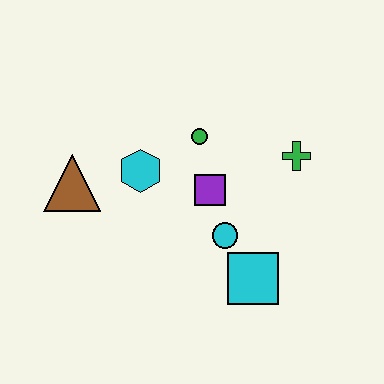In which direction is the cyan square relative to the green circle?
The cyan square is below the green circle.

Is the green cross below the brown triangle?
No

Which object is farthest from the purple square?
The brown triangle is farthest from the purple square.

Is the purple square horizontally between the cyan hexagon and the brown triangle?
No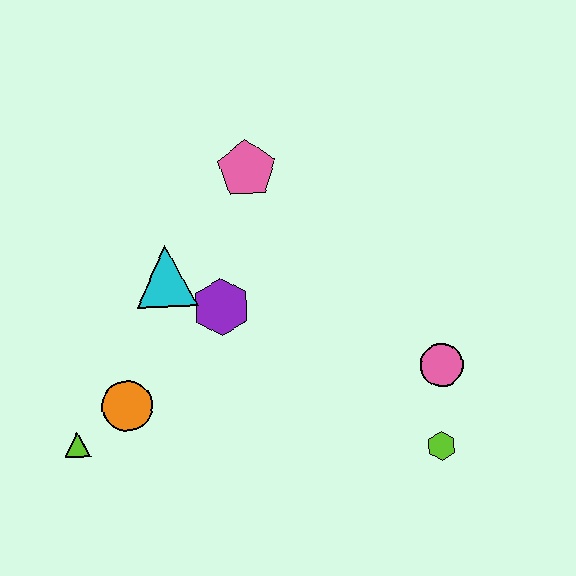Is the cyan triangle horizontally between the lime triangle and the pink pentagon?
Yes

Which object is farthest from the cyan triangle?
The lime hexagon is farthest from the cyan triangle.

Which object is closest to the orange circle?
The lime triangle is closest to the orange circle.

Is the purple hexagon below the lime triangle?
No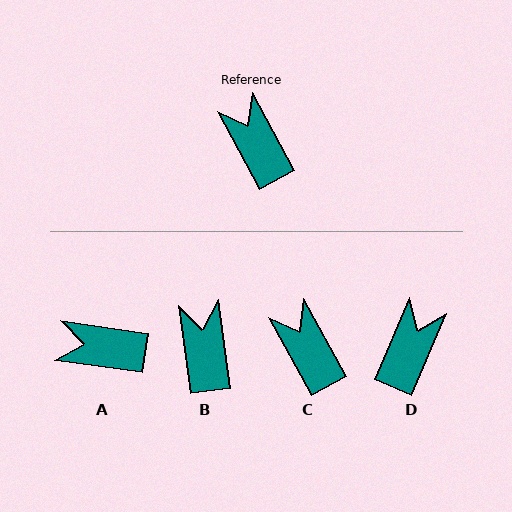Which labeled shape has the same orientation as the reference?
C.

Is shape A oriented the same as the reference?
No, it is off by about 53 degrees.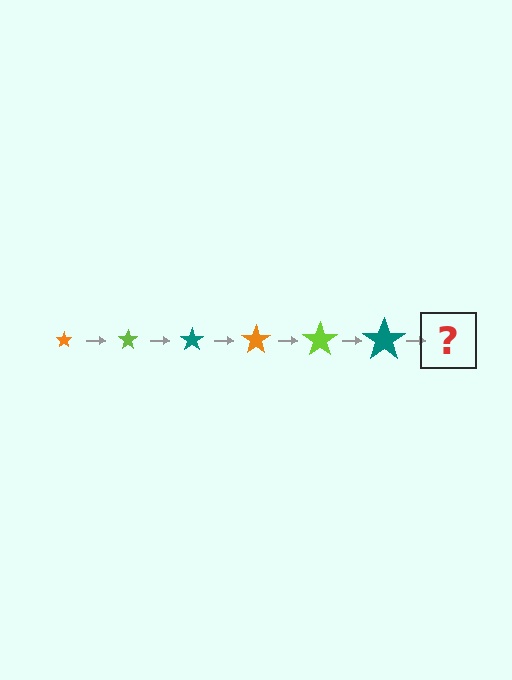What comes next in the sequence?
The next element should be an orange star, larger than the previous one.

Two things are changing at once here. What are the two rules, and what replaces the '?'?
The two rules are that the star grows larger each step and the color cycles through orange, lime, and teal. The '?' should be an orange star, larger than the previous one.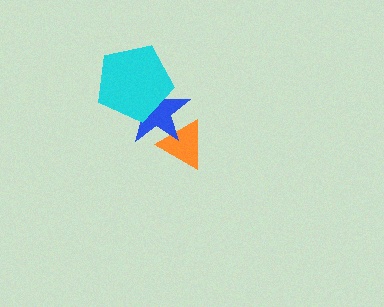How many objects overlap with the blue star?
2 objects overlap with the blue star.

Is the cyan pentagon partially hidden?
No, no other shape covers it.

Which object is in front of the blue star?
The cyan pentagon is in front of the blue star.